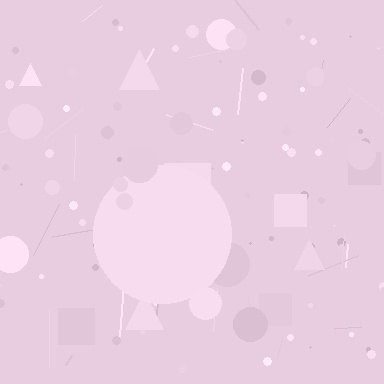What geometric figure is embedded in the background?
A circle is embedded in the background.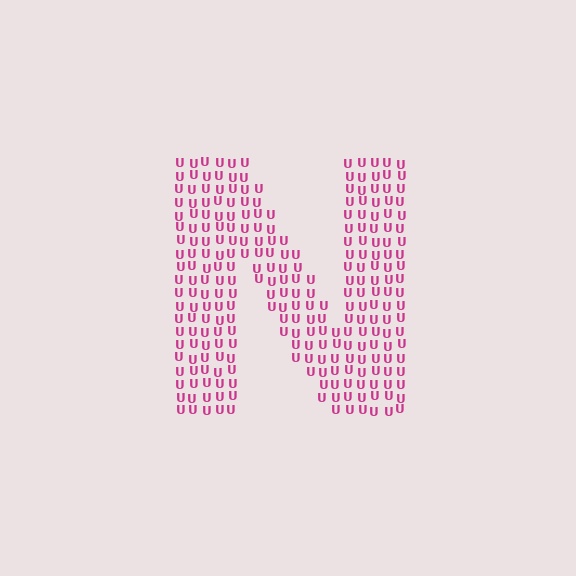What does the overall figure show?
The overall figure shows the letter N.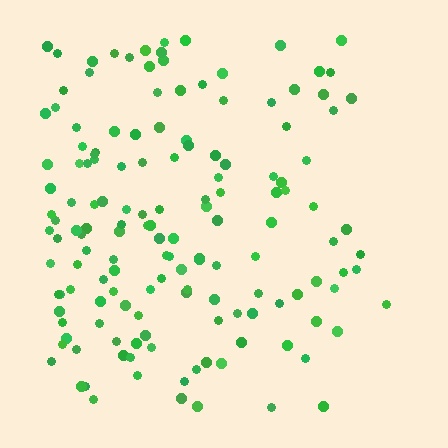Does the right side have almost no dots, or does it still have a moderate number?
Still a moderate number, just noticeably fewer than the left.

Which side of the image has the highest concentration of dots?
The left.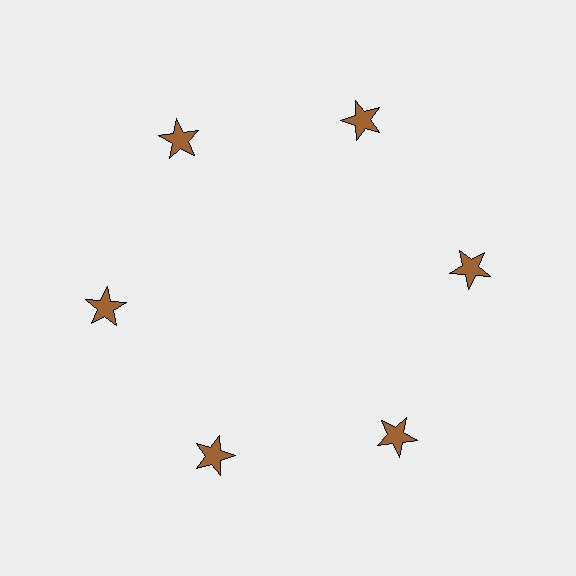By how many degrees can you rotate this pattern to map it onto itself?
The pattern maps onto itself every 60 degrees of rotation.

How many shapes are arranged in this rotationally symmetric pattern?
There are 6 shapes, arranged in 6 groups of 1.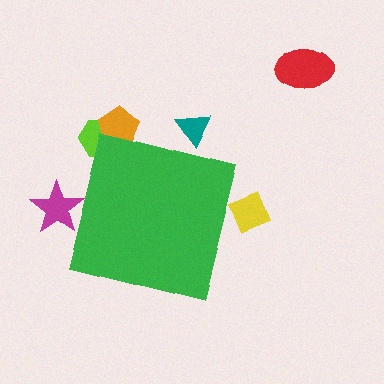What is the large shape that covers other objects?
A green square.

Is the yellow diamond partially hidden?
Yes, the yellow diamond is partially hidden behind the green square.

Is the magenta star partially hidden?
Yes, the magenta star is partially hidden behind the green square.